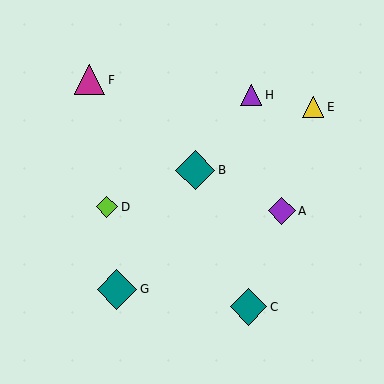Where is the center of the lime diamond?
The center of the lime diamond is at (107, 207).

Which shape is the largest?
The teal diamond (labeled G) is the largest.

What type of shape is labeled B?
Shape B is a teal diamond.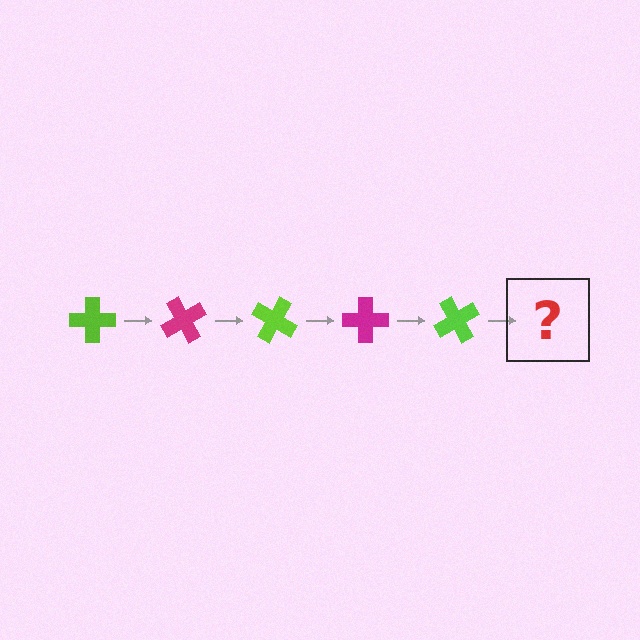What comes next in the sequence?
The next element should be a magenta cross, rotated 300 degrees from the start.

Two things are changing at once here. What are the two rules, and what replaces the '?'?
The two rules are that it rotates 60 degrees each step and the color cycles through lime and magenta. The '?' should be a magenta cross, rotated 300 degrees from the start.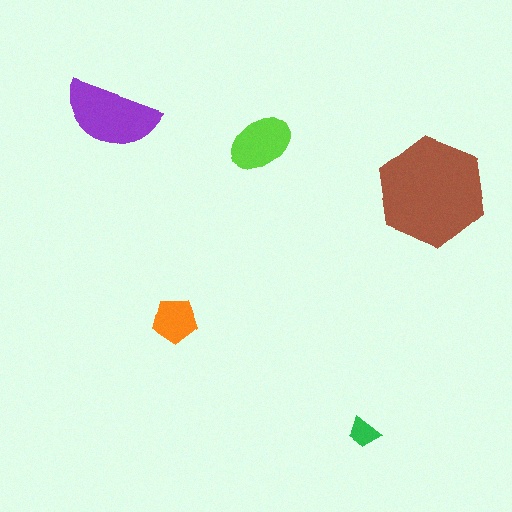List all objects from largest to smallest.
The brown hexagon, the purple semicircle, the lime ellipse, the orange pentagon, the green trapezoid.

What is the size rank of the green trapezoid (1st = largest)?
5th.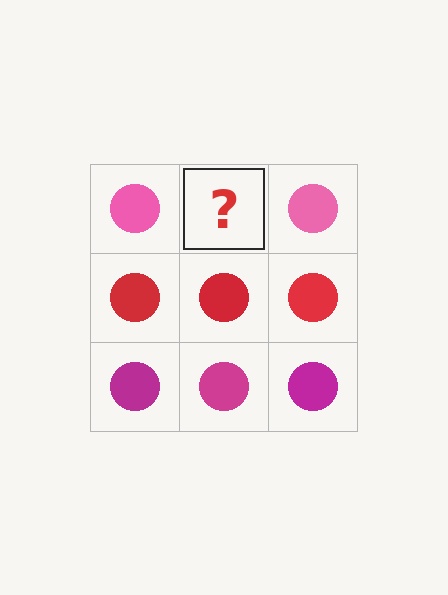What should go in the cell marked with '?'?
The missing cell should contain a pink circle.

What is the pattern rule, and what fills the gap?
The rule is that each row has a consistent color. The gap should be filled with a pink circle.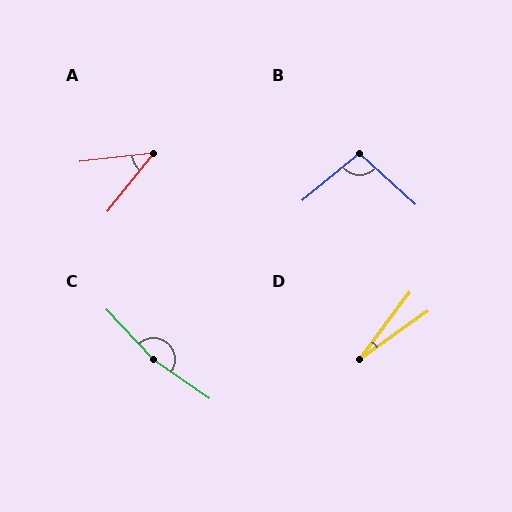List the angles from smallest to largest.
D (18°), A (45°), B (98°), C (168°).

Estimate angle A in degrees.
Approximately 45 degrees.